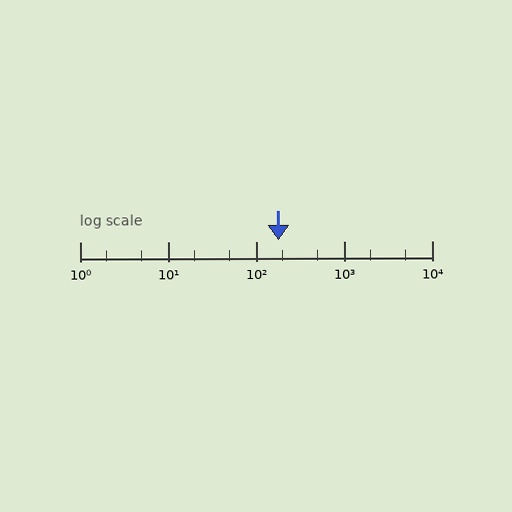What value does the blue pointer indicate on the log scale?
The pointer indicates approximately 180.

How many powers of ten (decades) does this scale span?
The scale spans 4 decades, from 1 to 10000.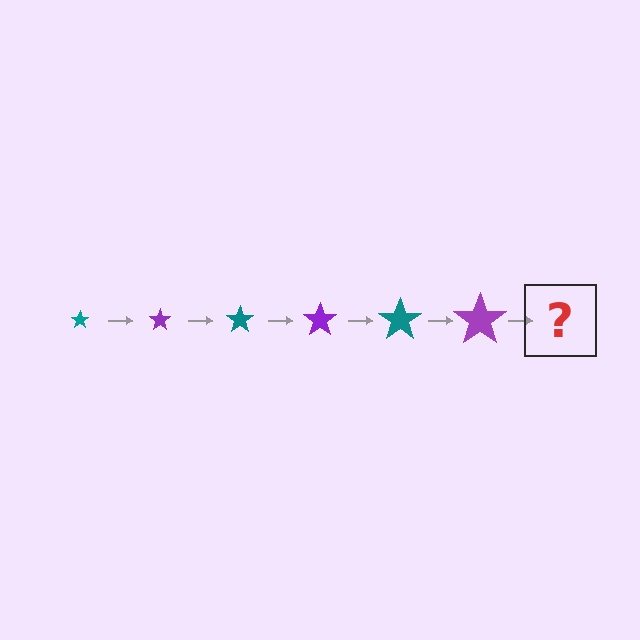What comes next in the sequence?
The next element should be a teal star, larger than the previous one.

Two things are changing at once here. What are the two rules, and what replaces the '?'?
The two rules are that the star grows larger each step and the color cycles through teal and purple. The '?' should be a teal star, larger than the previous one.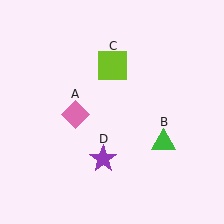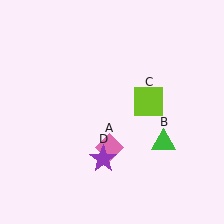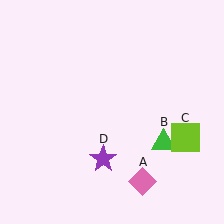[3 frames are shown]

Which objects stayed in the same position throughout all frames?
Green triangle (object B) and purple star (object D) remained stationary.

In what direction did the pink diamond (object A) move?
The pink diamond (object A) moved down and to the right.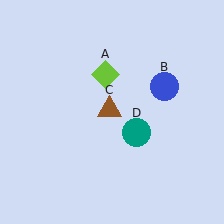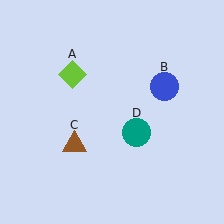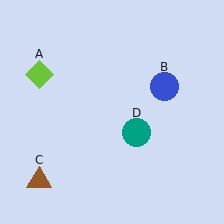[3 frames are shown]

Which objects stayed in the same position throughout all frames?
Blue circle (object B) and teal circle (object D) remained stationary.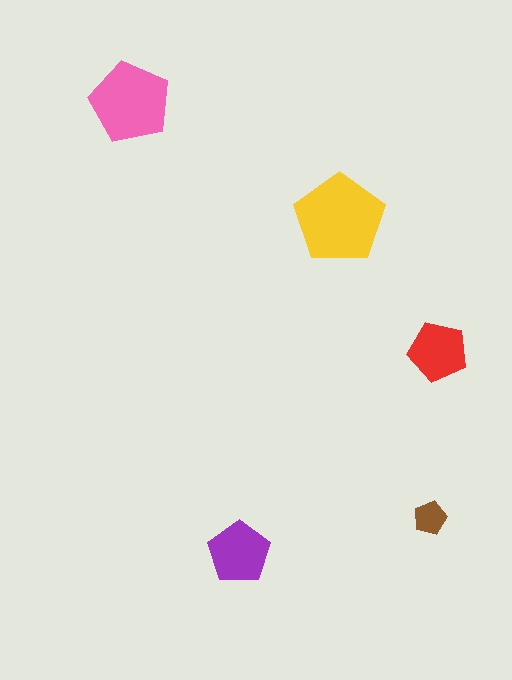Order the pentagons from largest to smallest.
the yellow one, the pink one, the purple one, the red one, the brown one.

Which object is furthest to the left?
The pink pentagon is leftmost.